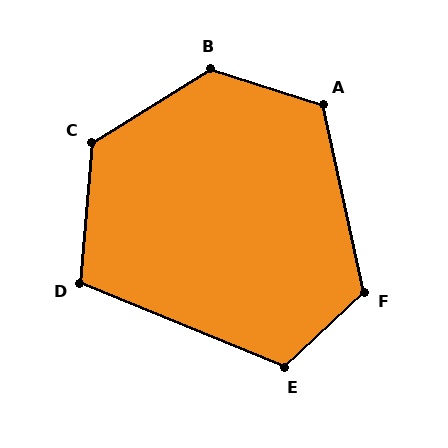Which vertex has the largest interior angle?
B, at approximately 131 degrees.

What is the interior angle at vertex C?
Approximately 126 degrees (obtuse).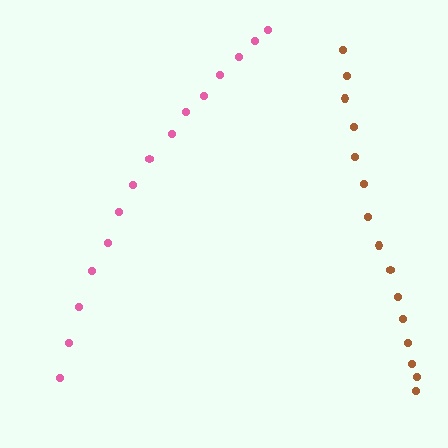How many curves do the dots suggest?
There are 2 distinct paths.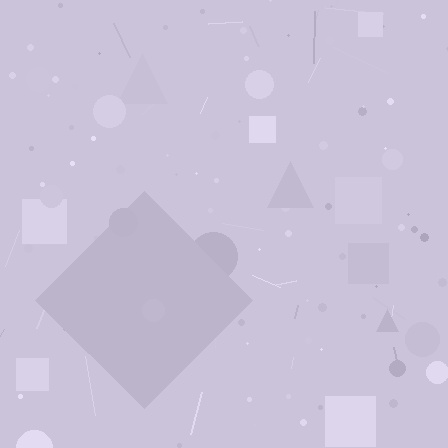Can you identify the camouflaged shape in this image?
The camouflaged shape is a diamond.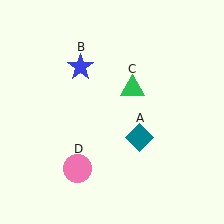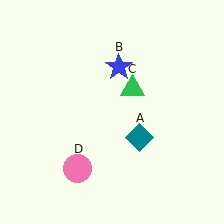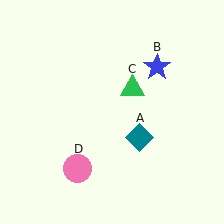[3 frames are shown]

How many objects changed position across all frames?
1 object changed position: blue star (object B).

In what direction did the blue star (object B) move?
The blue star (object B) moved right.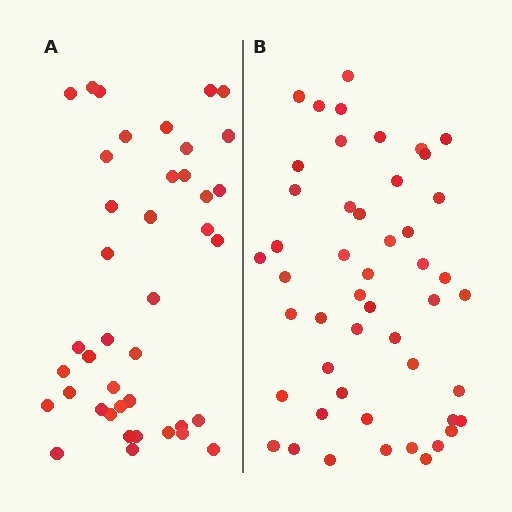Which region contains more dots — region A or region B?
Region B (the right region) has more dots.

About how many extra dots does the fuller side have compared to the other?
Region B has roughly 8 or so more dots than region A.